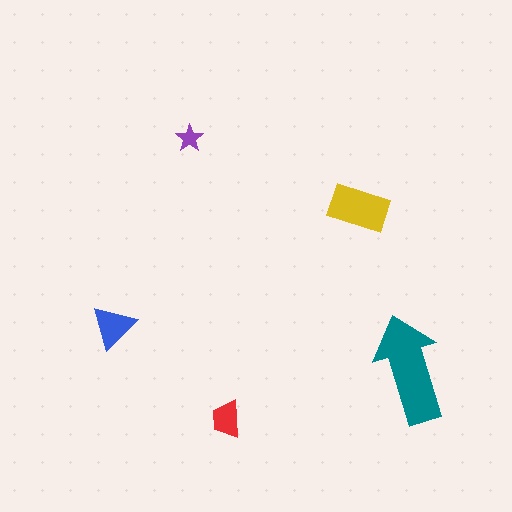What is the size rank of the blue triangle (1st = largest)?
3rd.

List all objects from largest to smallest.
The teal arrow, the yellow rectangle, the blue triangle, the red trapezoid, the purple star.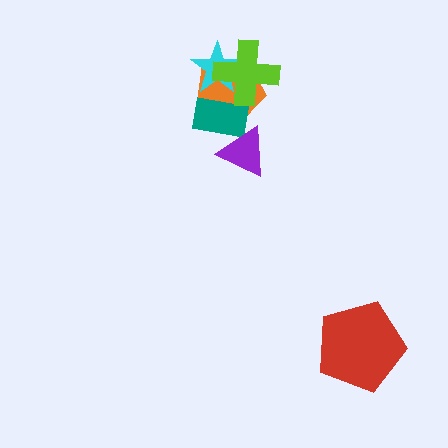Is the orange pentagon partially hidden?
Yes, it is partially covered by another shape.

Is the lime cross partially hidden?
No, no other shape covers it.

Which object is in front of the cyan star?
The lime cross is in front of the cyan star.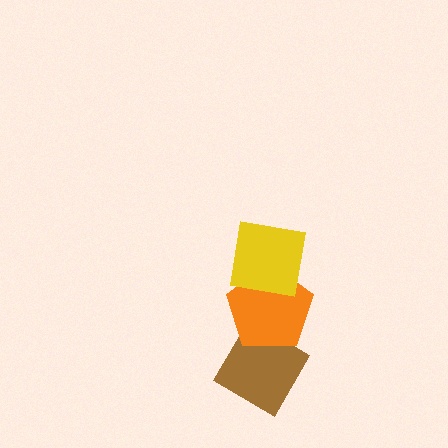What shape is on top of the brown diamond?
The orange pentagon is on top of the brown diamond.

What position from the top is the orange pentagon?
The orange pentagon is 2nd from the top.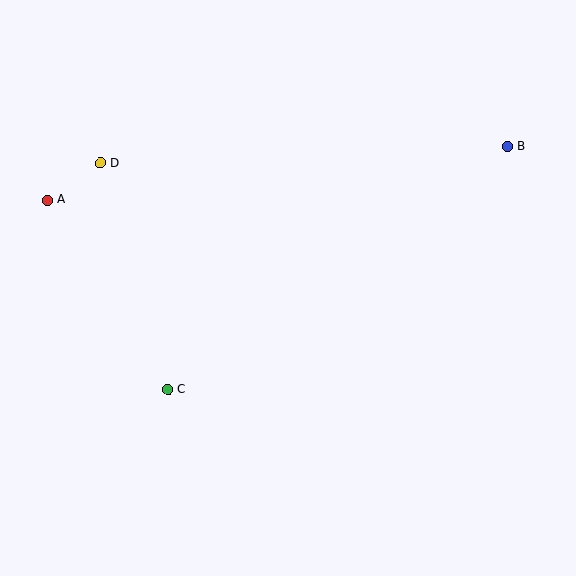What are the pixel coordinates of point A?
Point A is at (47, 200).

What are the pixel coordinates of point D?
Point D is at (100, 163).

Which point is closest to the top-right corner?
Point B is closest to the top-right corner.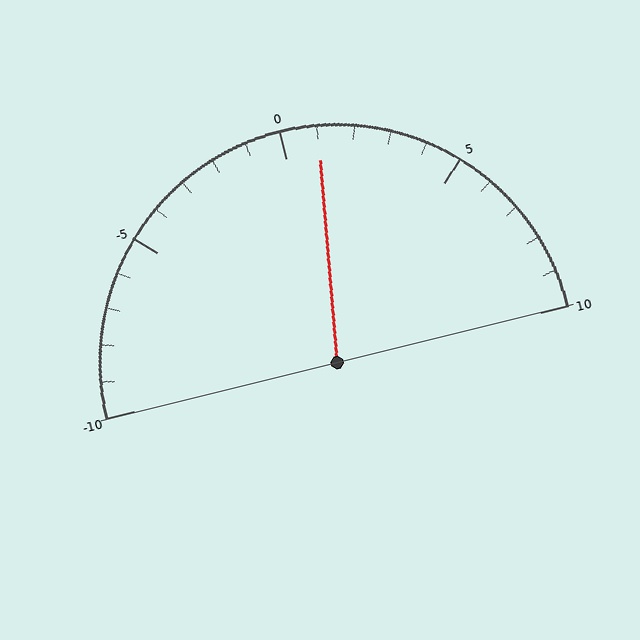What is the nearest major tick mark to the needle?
The nearest major tick mark is 0.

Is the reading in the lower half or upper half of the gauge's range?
The reading is in the upper half of the range (-10 to 10).